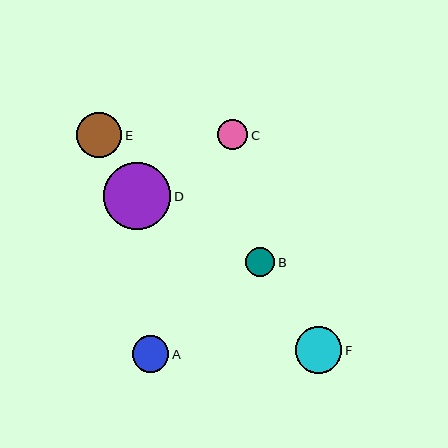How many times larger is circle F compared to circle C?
Circle F is approximately 1.5 times the size of circle C.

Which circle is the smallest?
Circle B is the smallest with a size of approximately 29 pixels.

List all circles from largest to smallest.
From largest to smallest: D, F, E, A, C, B.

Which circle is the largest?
Circle D is the largest with a size of approximately 67 pixels.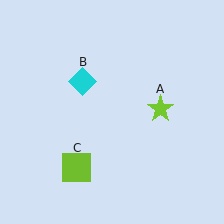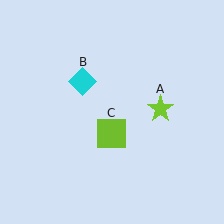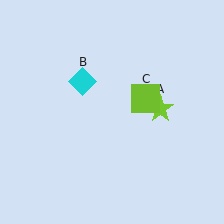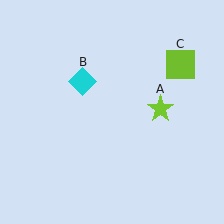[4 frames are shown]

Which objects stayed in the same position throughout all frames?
Lime star (object A) and cyan diamond (object B) remained stationary.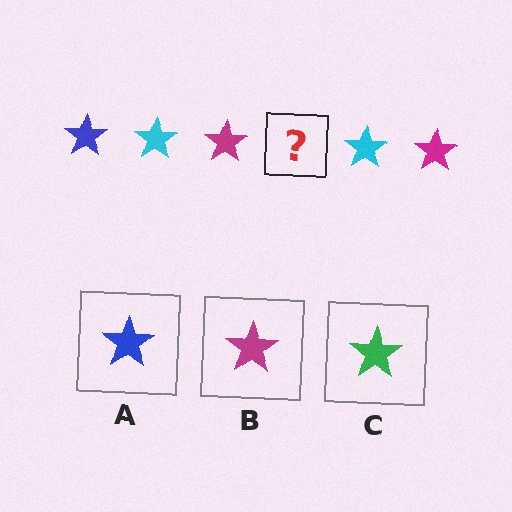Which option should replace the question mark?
Option A.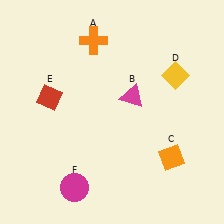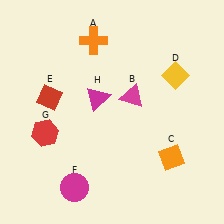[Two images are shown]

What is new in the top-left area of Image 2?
A magenta triangle (H) was added in the top-left area of Image 2.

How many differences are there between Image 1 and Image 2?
There are 2 differences between the two images.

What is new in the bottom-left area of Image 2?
A red hexagon (G) was added in the bottom-left area of Image 2.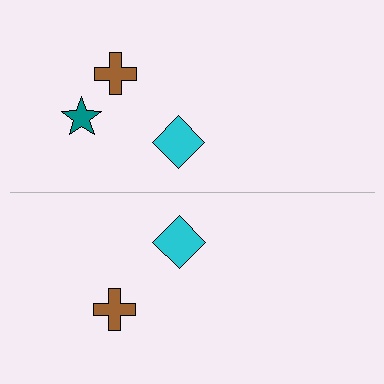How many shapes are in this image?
There are 5 shapes in this image.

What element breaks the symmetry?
A teal star is missing from the bottom side.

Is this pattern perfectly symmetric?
No, the pattern is not perfectly symmetric. A teal star is missing from the bottom side.